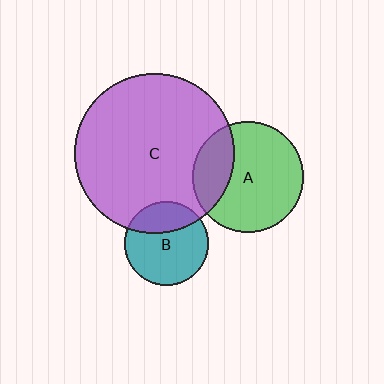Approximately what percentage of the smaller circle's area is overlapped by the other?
Approximately 30%.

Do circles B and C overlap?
Yes.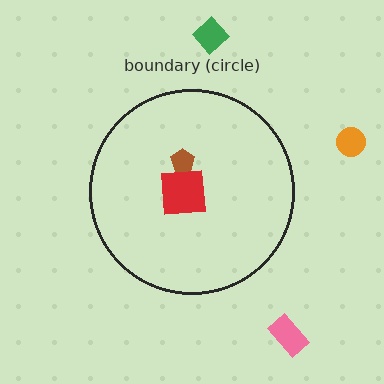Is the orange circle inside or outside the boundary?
Outside.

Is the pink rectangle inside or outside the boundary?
Outside.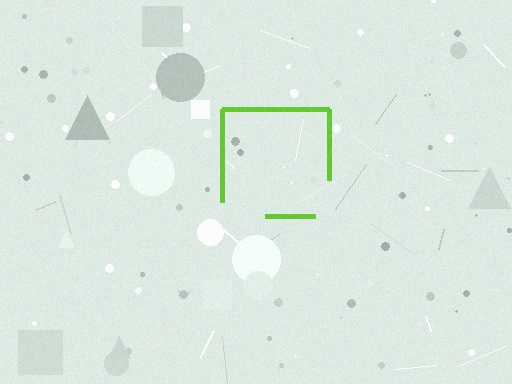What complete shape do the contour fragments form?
The contour fragments form a square.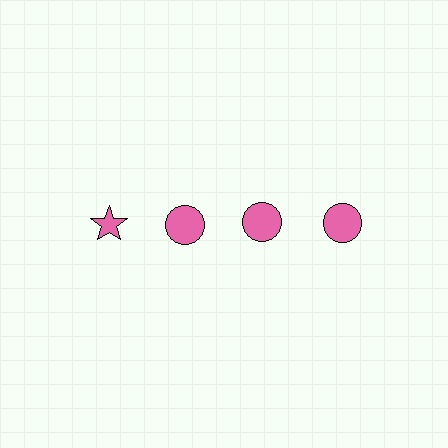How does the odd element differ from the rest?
It has a different shape: star instead of circle.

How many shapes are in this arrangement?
There are 4 shapes arranged in a grid pattern.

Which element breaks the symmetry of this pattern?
The pink star in the top row, leftmost column breaks the symmetry. All other shapes are pink circles.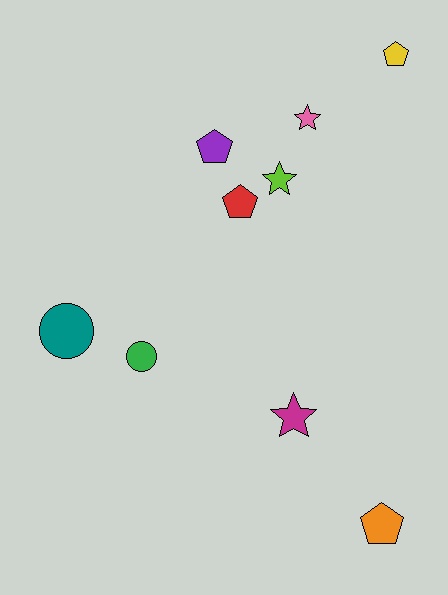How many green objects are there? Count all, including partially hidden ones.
There is 1 green object.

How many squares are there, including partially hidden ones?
There are no squares.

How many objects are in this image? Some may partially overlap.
There are 9 objects.